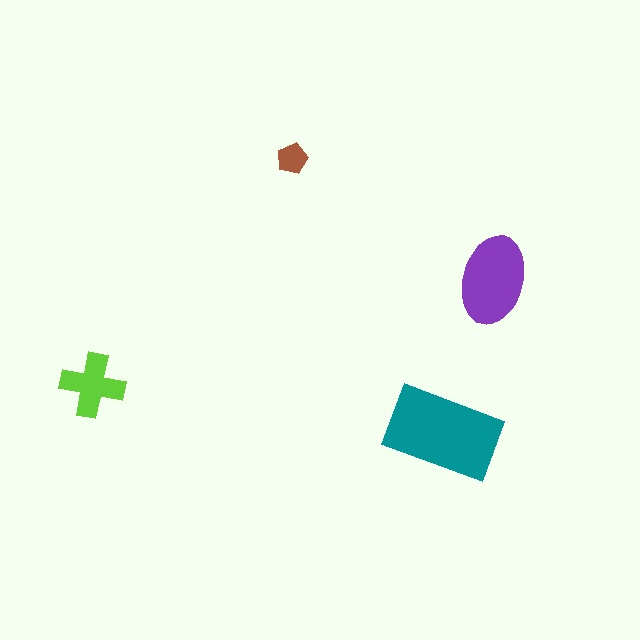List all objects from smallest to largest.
The brown pentagon, the lime cross, the purple ellipse, the teal rectangle.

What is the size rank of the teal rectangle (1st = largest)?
1st.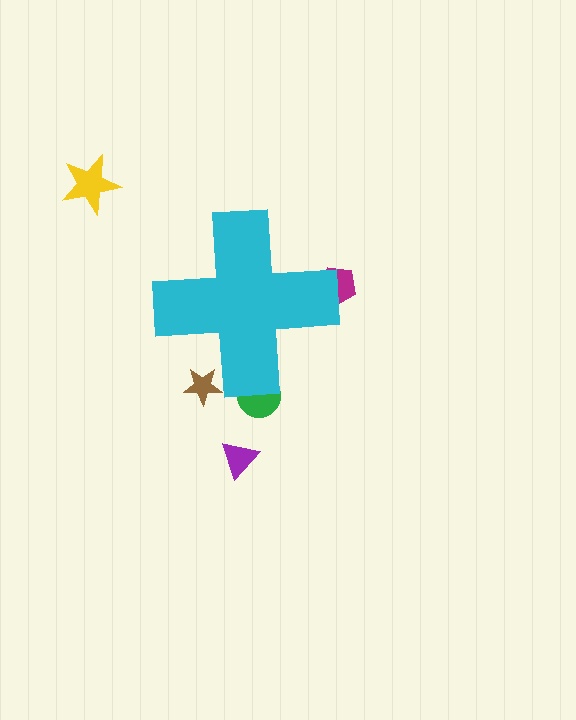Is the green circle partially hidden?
Yes, the green circle is partially hidden behind the cyan cross.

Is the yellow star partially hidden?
No, the yellow star is fully visible.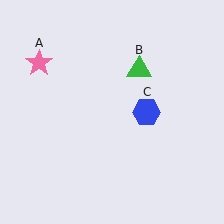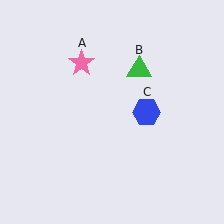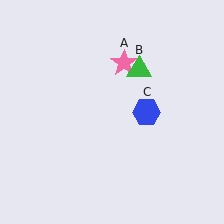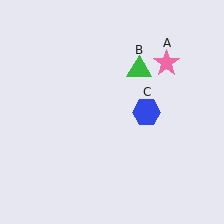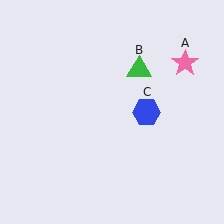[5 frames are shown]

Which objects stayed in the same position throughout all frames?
Green triangle (object B) and blue hexagon (object C) remained stationary.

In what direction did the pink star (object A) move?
The pink star (object A) moved right.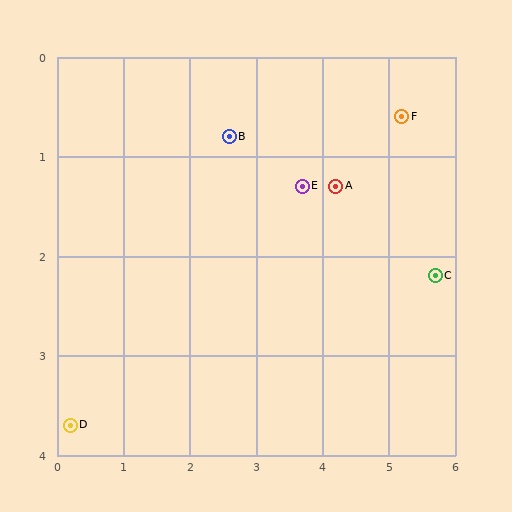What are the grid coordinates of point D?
Point D is at approximately (0.2, 3.7).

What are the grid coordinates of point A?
Point A is at approximately (4.2, 1.3).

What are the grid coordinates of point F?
Point F is at approximately (5.2, 0.6).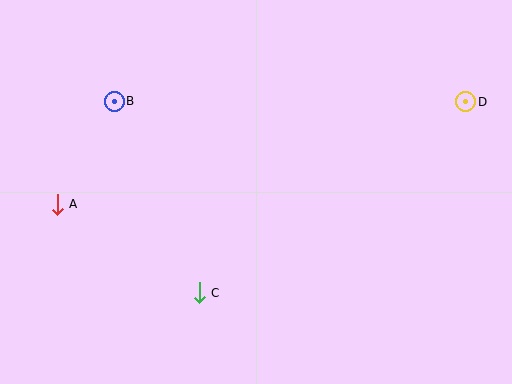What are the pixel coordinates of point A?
Point A is at (57, 204).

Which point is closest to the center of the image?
Point C at (199, 293) is closest to the center.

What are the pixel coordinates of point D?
Point D is at (466, 102).